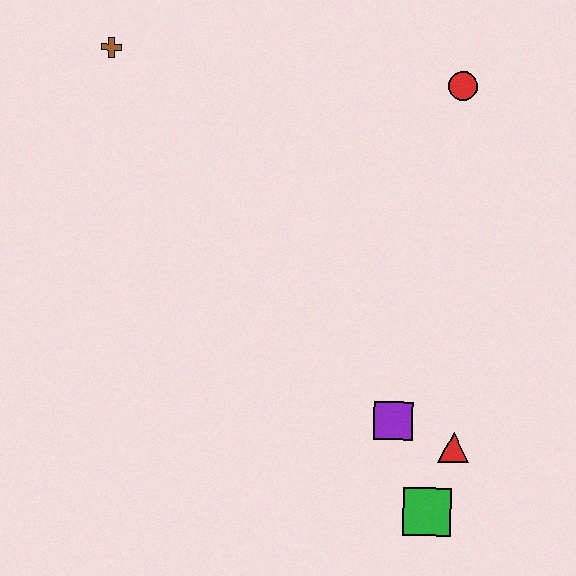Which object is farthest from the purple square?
The brown cross is farthest from the purple square.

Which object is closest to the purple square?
The red triangle is closest to the purple square.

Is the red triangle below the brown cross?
Yes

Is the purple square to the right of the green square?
No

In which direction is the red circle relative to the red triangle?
The red circle is above the red triangle.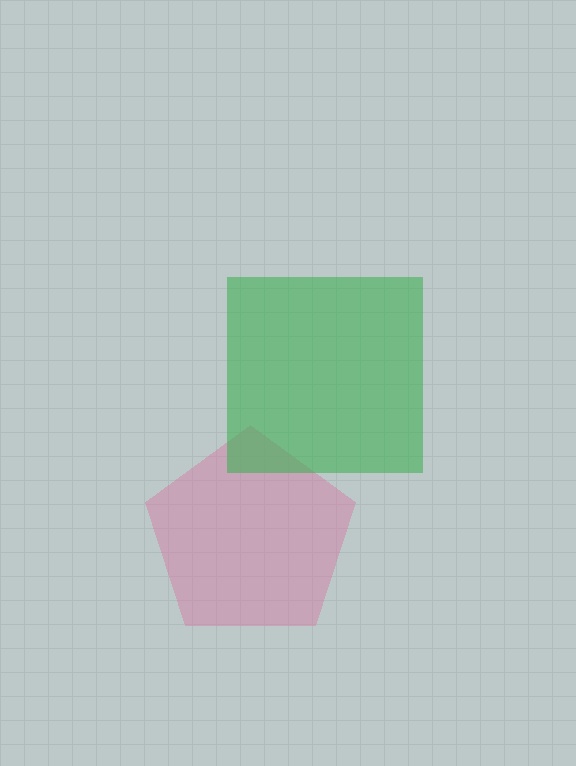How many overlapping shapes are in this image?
There are 2 overlapping shapes in the image.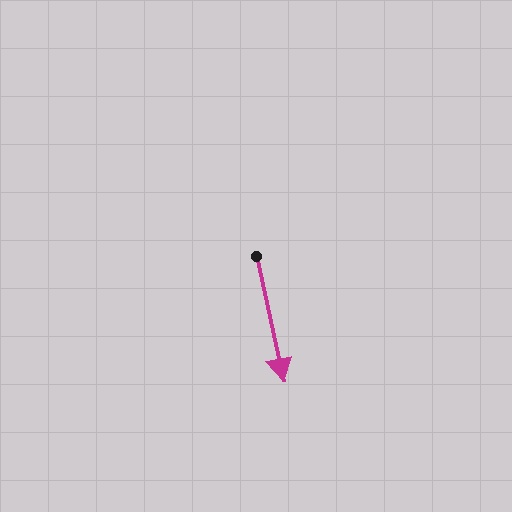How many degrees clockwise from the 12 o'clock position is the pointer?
Approximately 168 degrees.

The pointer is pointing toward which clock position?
Roughly 6 o'clock.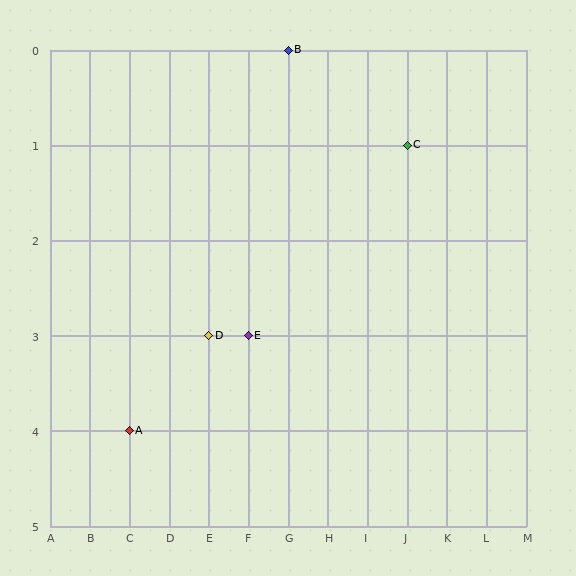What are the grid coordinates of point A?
Point A is at grid coordinates (C, 4).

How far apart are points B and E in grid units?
Points B and E are 1 column and 3 rows apart (about 3.2 grid units diagonally).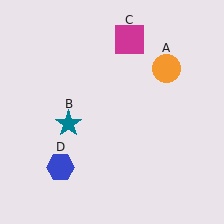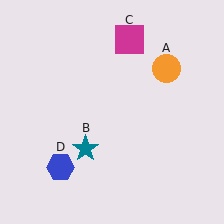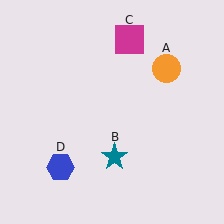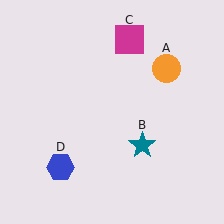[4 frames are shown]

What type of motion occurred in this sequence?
The teal star (object B) rotated counterclockwise around the center of the scene.